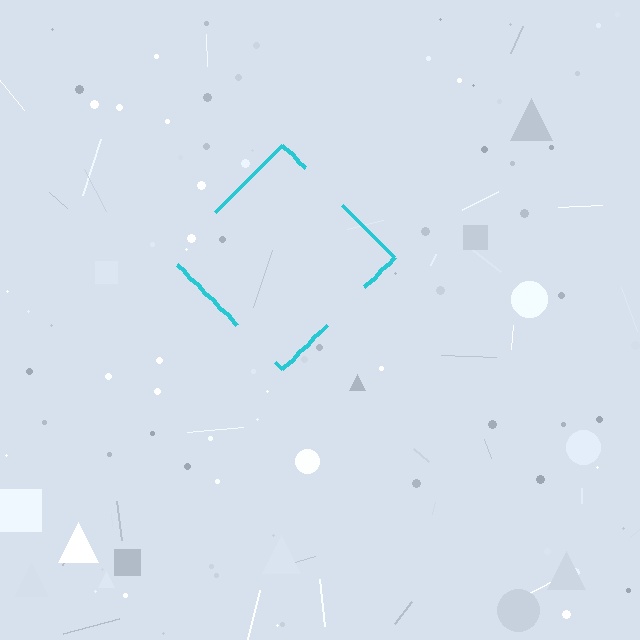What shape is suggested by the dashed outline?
The dashed outline suggests a diamond.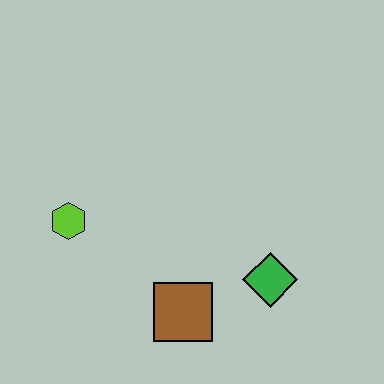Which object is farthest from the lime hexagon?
The green diamond is farthest from the lime hexagon.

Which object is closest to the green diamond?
The brown square is closest to the green diamond.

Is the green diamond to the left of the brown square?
No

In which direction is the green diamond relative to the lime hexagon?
The green diamond is to the right of the lime hexagon.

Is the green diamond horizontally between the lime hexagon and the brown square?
No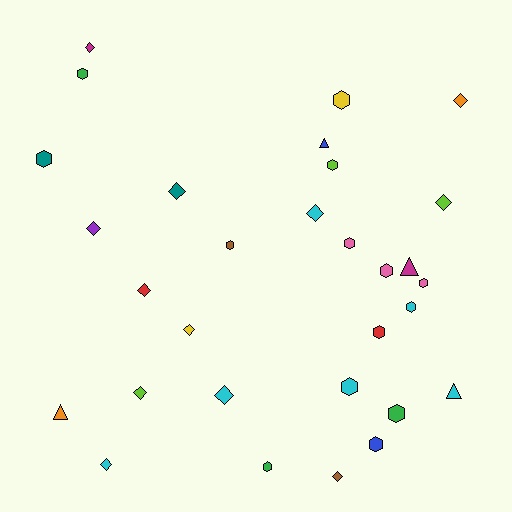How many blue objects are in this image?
There are 2 blue objects.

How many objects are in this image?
There are 30 objects.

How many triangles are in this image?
There are 4 triangles.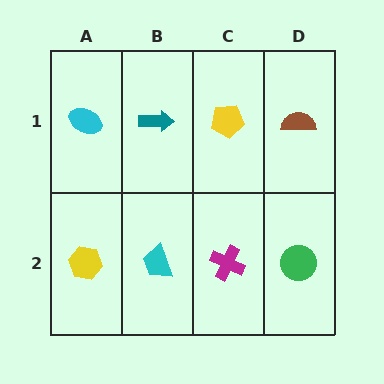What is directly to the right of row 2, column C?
A green circle.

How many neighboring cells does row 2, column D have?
2.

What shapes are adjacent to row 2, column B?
A teal arrow (row 1, column B), a yellow hexagon (row 2, column A), a magenta cross (row 2, column C).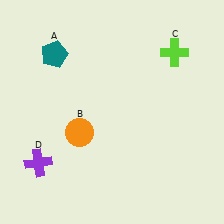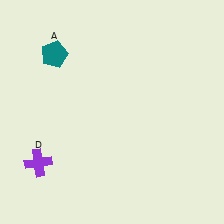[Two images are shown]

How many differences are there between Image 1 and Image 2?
There are 2 differences between the two images.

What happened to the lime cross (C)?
The lime cross (C) was removed in Image 2. It was in the top-right area of Image 1.